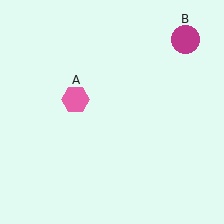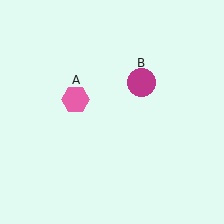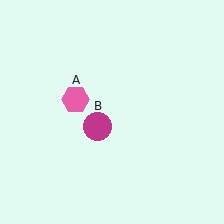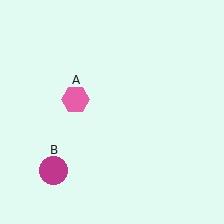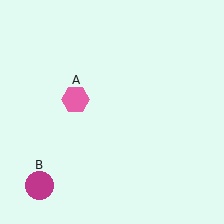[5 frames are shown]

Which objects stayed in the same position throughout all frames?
Pink hexagon (object A) remained stationary.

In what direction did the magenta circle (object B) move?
The magenta circle (object B) moved down and to the left.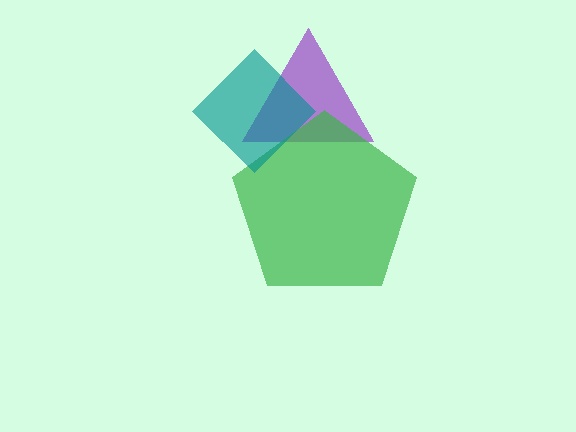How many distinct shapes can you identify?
There are 3 distinct shapes: a purple triangle, a green pentagon, a teal diamond.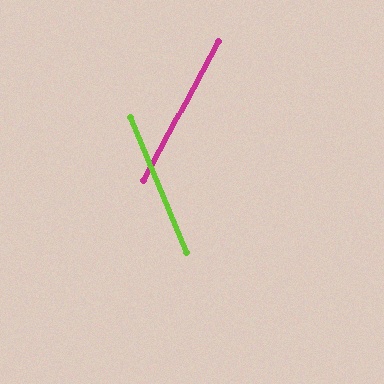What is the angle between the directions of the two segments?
Approximately 51 degrees.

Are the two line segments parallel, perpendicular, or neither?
Neither parallel nor perpendicular — they differ by about 51°.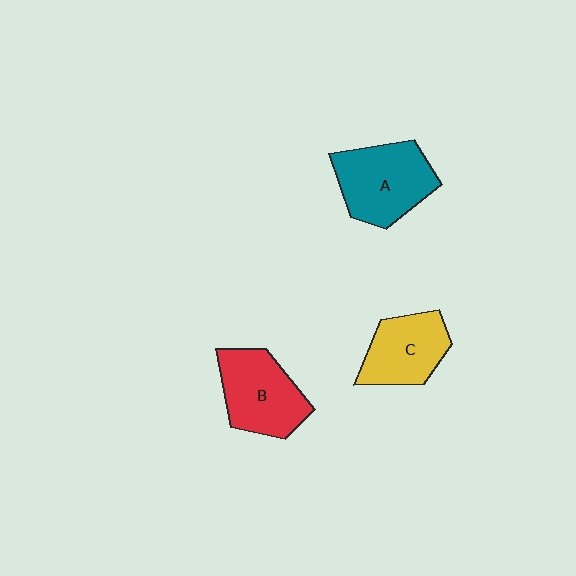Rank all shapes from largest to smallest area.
From largest to smallest: A (teal), B (red), C (yellow).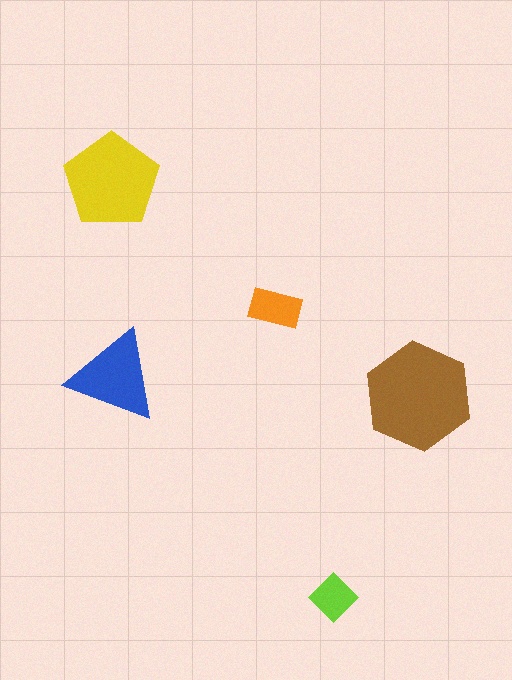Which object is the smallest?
The lime diamond.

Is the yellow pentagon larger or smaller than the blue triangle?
Larger.